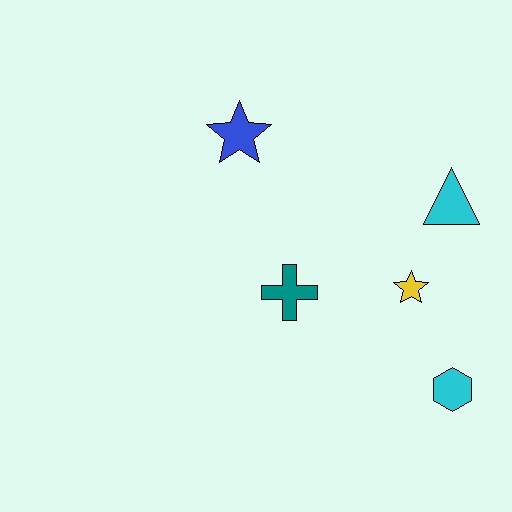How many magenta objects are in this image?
There are no magenta objects.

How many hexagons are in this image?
There is 1 hexagon.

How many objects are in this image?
There are 5 objects.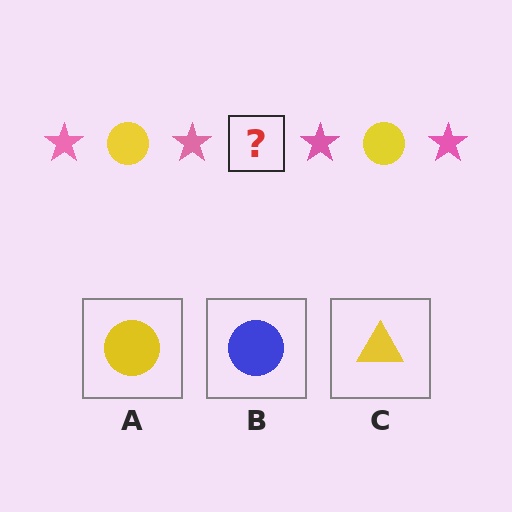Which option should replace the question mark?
Option A.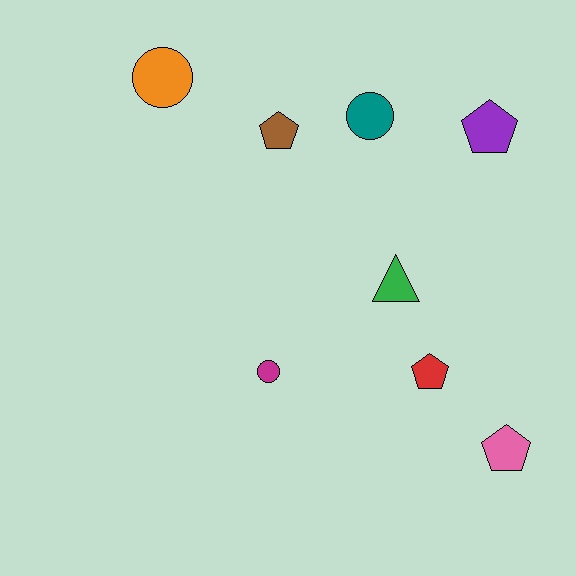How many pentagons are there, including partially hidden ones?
There are 4 pentagons.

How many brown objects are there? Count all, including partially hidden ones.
There is 1 brown object.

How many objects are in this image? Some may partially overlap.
There are 8 objects.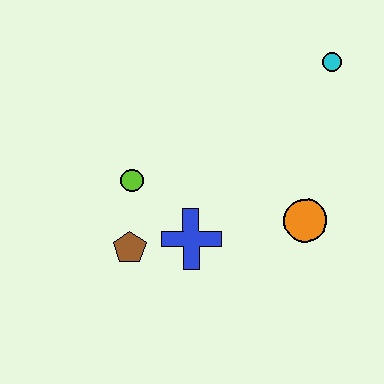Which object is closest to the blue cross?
The brown pentagon is closest to the blue cross.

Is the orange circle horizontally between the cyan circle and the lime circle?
Yes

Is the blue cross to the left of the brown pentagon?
No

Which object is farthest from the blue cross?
The cyan circle is farthest from the blue cross.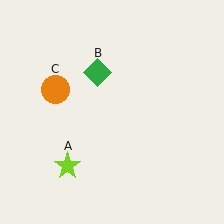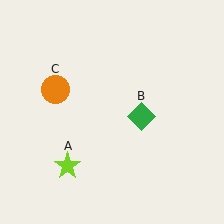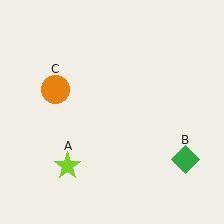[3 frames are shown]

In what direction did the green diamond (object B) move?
The green diamond (object B) moved down and to the right.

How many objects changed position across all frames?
1 object changed position: green diamond (object B).